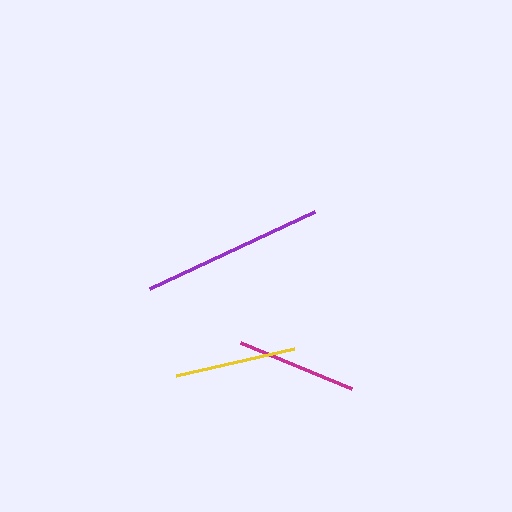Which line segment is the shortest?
The magenta line is the shortest at approximately 121 pixels.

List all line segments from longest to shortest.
From longest to shortest: purple, yellow, magenta.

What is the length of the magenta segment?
The magenta segment is approximately 121 pixels long.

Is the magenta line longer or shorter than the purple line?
The purple line is longer than the magenta line.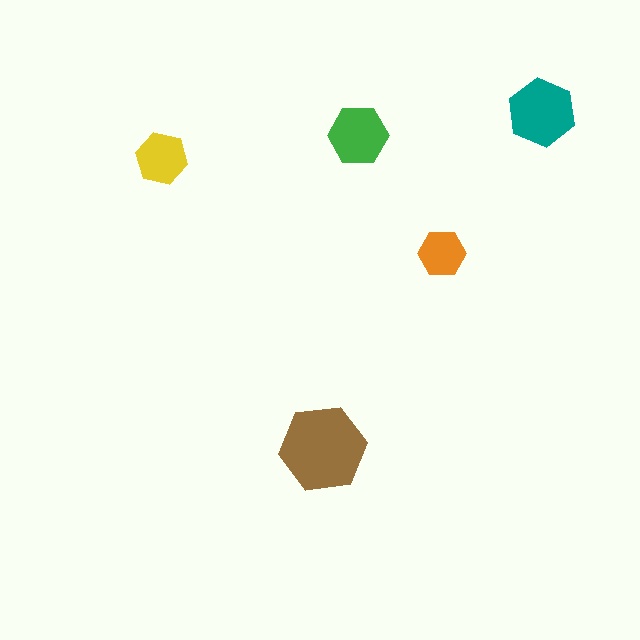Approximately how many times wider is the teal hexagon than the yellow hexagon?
About 1.5 times wider.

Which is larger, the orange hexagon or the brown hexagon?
The brown one.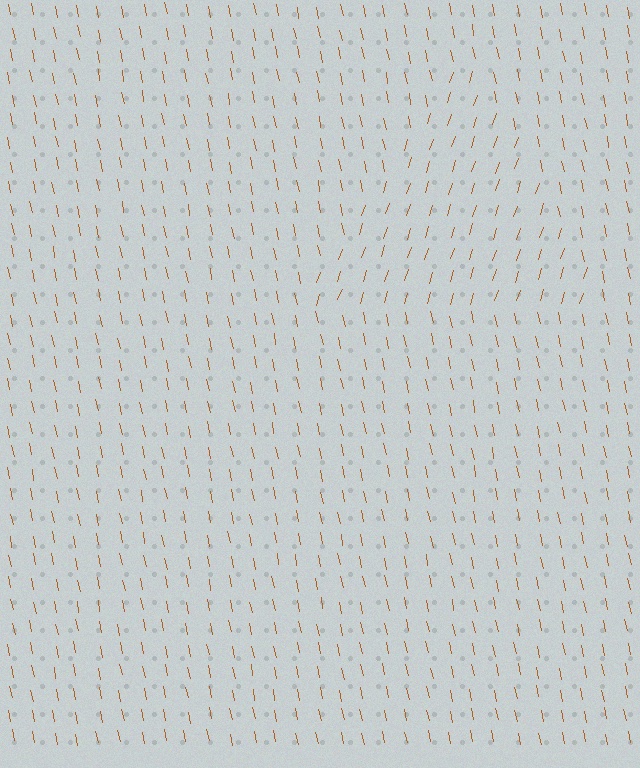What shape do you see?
I see a triangle.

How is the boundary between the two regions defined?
The boundary is defined purely by a change in line orientation (approximately 30 degrees difference). All lines are the same color and thickness.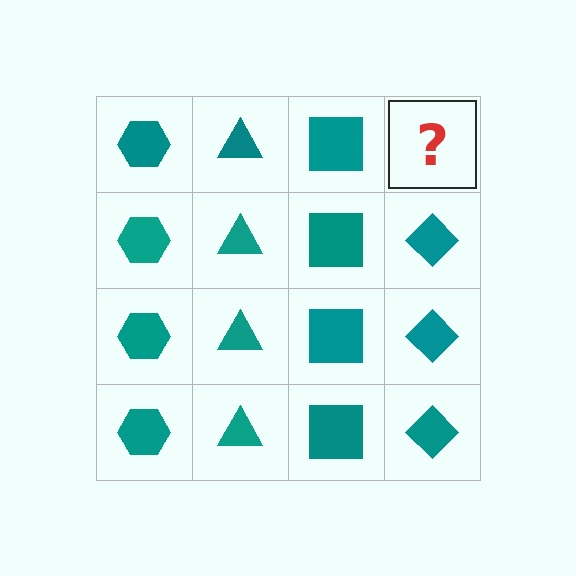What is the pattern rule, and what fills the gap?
The rule is that each column has a consistent shape. The gap should be filled with a teal diamond.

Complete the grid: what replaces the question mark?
The question mark should be replaced with a teal diamond.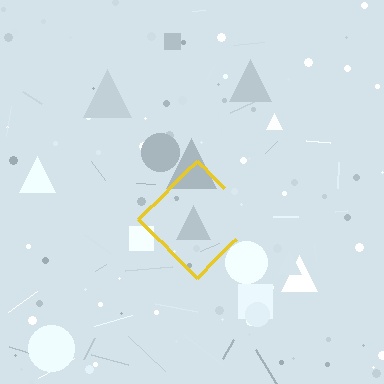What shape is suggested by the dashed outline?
The dashed outline suggests a diamond.